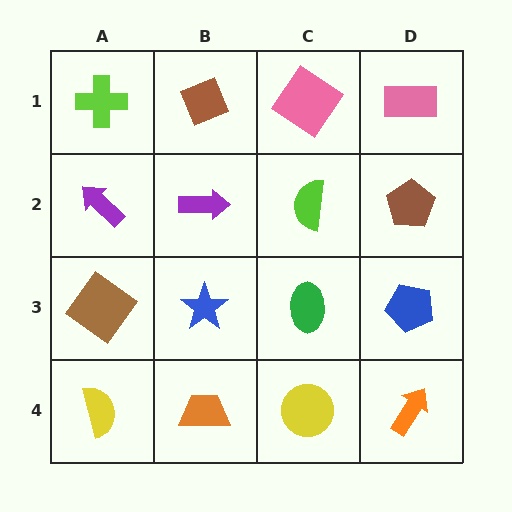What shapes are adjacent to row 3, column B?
A purple arrow (row 2, column B), an orange trapezoid (row 4, column B), a brown diamond (row 3, column A), a green ellipse (row 3, column C).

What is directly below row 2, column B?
A blue star.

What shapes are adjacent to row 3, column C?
A lime semicircle (row 2, column C), a yellow circle (row 4, column C), a blue star (row 3, column B), a blue pentagon (row 3, column D).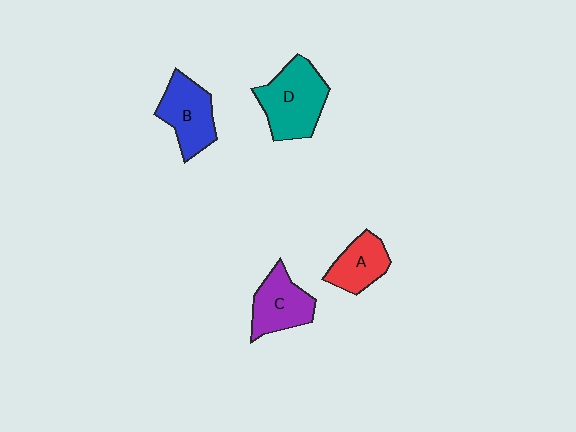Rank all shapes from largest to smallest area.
From largest to smallest: D (teal), B (blue), C (purple), A (red).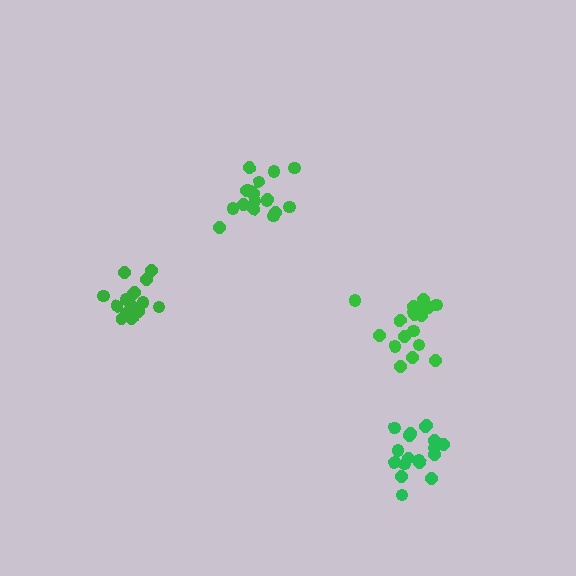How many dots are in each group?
Group 1: 17 dots, Group 2: 18 dots, Group 3: 18 dots, Group 4: 16 dots (69 total).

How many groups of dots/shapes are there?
There are 4 groups.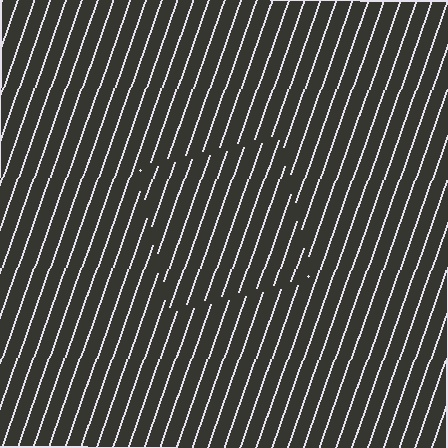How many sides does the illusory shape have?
4 sides — the line-ends trace a square.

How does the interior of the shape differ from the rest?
The interior of the shape contains the same grating, shifted by half a period — the contour is defined by the phase discontinuity where line-ends from the inner and outer gratings abut.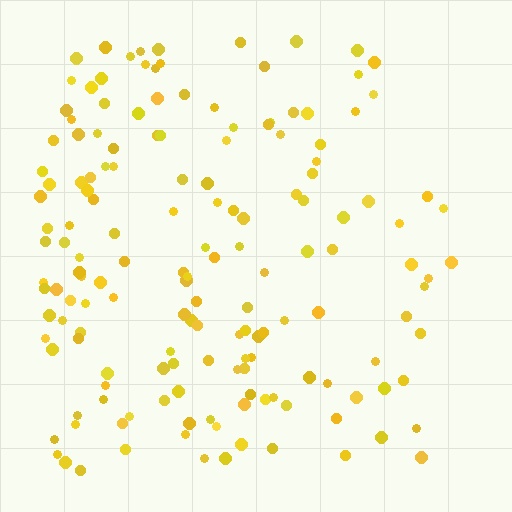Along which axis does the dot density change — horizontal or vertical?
Horizontal.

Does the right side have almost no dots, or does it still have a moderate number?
Still a moderate number, just noticeably fewer than the left.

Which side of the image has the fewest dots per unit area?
The right.